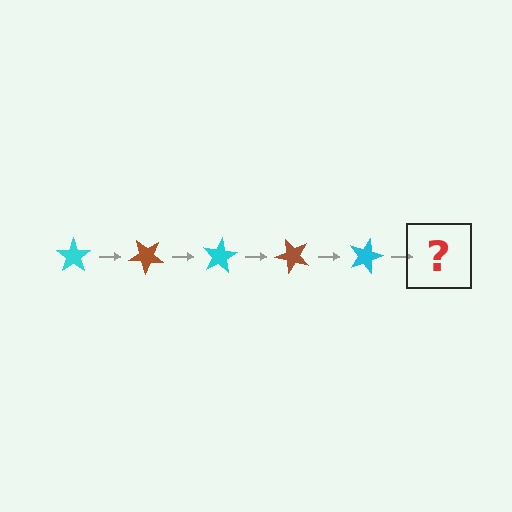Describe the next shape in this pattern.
It should be a brown star, rotated 200 degrees from the start.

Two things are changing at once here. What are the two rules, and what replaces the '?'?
The two rules are that it rotates 40 degrees each step and the color cycles through cyan and brown. The '?' should be a brown star, rotated 200 degrees from the start.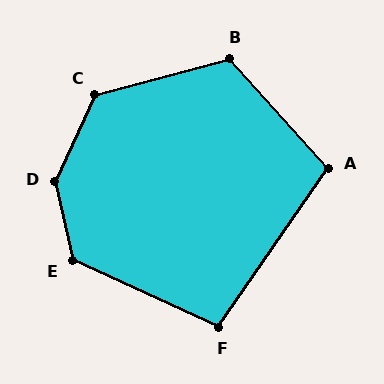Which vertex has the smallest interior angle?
F, at approximately 100 degrees.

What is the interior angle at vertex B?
Approximately 117 degrees (obtuse).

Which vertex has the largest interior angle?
D, at approximately 143 degrees.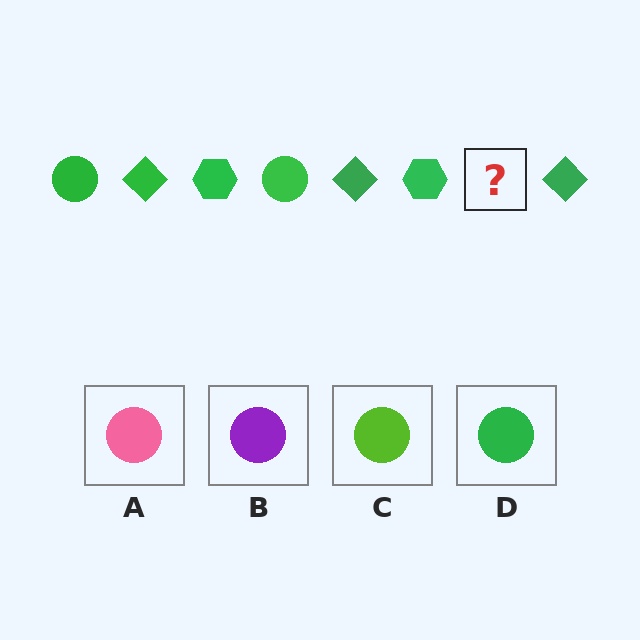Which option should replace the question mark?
Option D.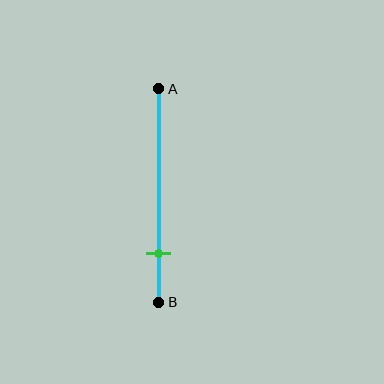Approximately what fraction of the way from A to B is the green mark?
The green mark is approximately 75% of the way from A to B.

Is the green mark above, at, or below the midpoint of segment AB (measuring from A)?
The green mark is below the midpoint of segment AB.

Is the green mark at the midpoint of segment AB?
No, the mark is at about 75% from A, not at the 50% midpoint.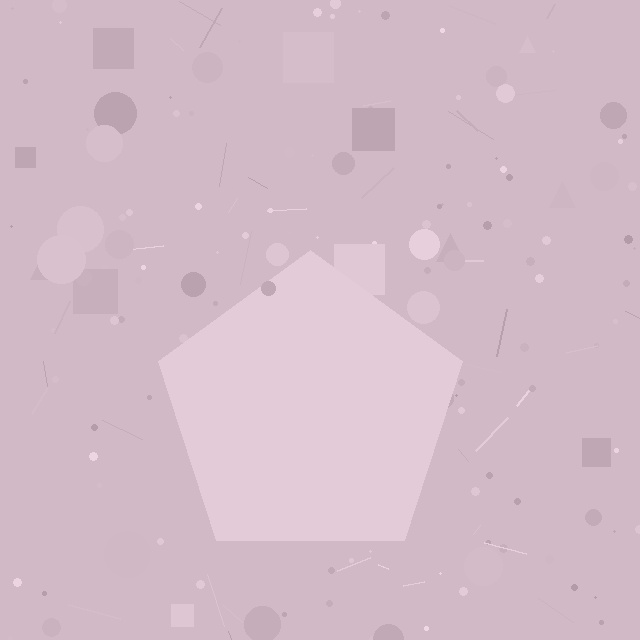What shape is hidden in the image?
A pentagon is hidden in the image.